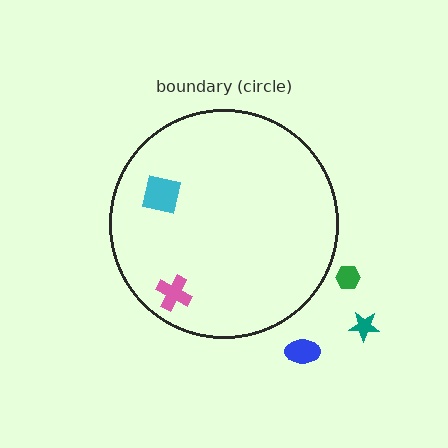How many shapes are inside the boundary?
2 inside, 3 outside.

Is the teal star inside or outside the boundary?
Outside.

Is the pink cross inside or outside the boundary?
Inside.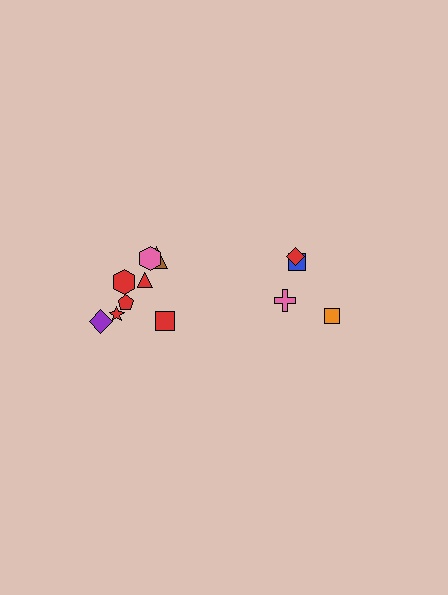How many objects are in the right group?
There are 4 objects.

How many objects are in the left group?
There are 8 objects.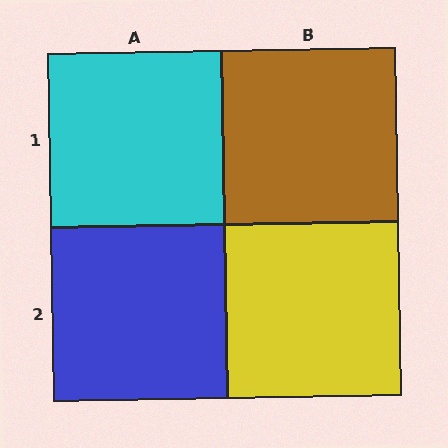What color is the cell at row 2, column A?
Blue.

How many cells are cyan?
1 cell is cyan.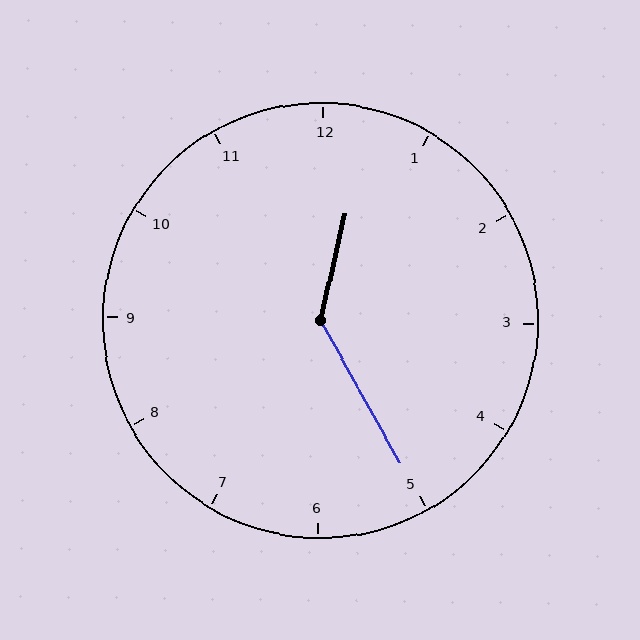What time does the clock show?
12:25.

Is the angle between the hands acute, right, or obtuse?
It is obtuse.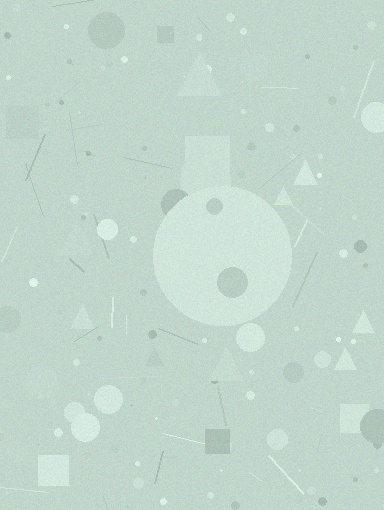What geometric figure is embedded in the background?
A circle is embedded in the background.